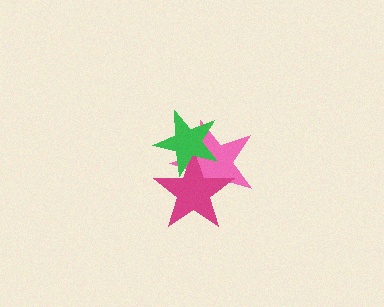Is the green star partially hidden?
No, no other shape covers it.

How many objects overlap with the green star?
2 objects overlap with the green star.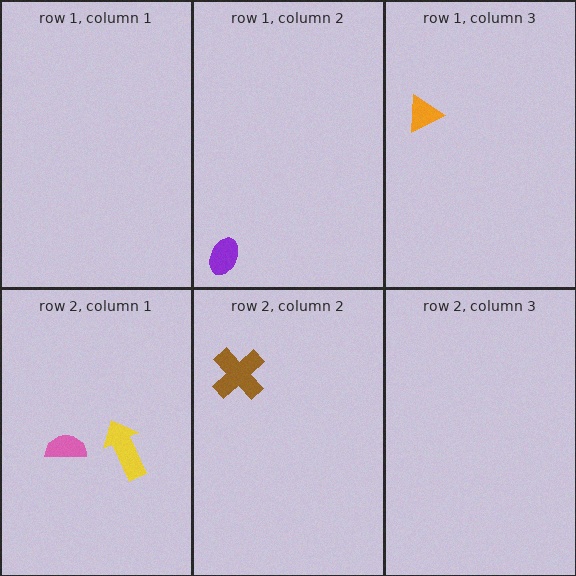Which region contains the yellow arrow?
The row 2, column 1 region.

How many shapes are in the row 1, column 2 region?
1.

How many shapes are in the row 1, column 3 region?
1.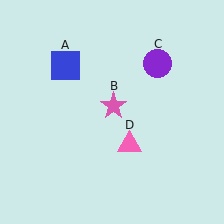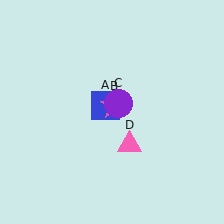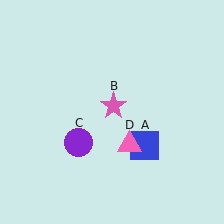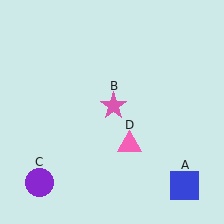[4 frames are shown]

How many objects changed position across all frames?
2 objects changed position: blue square (object A), purple circle (object C).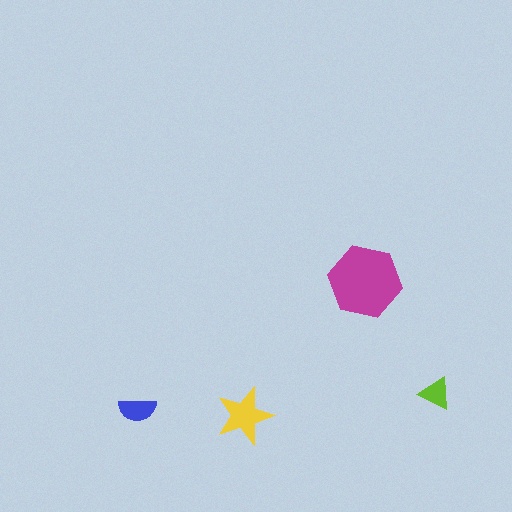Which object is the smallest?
The lime triangle.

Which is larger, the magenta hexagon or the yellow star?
The magenta hexagon.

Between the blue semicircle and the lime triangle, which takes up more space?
The blue semicircle.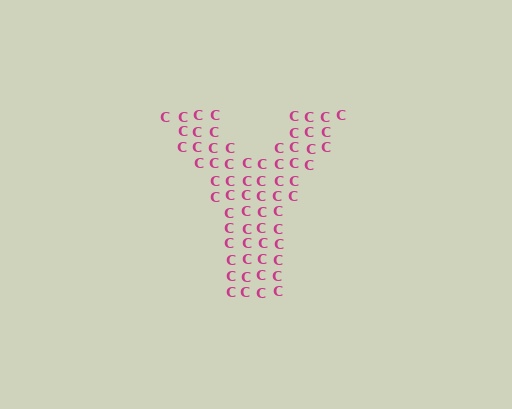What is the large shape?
The large shape is the letter Y.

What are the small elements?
The small elements are letter C's.